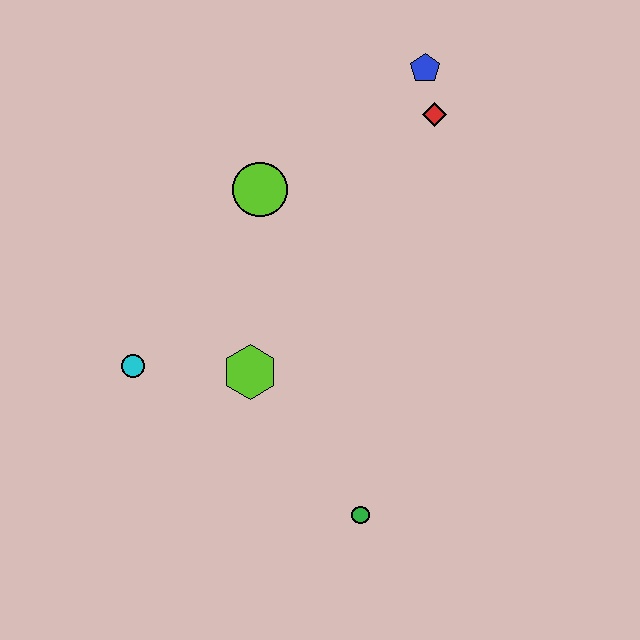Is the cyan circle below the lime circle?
Yes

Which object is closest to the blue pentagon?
The red diamond is closest to the blue pentagon.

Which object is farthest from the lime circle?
The green circle is farthest from the lime circle.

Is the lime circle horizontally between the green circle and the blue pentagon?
No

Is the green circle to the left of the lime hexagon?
No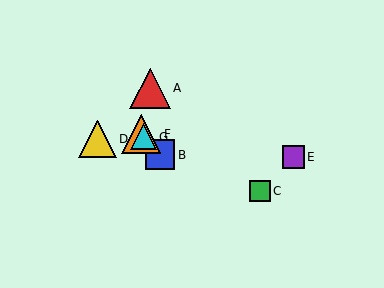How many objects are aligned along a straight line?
3 objects (B, F, G) are aligned along a straight line.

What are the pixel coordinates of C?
Object C is at (260, 191).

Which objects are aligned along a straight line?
Objects B, F, G are aligned along a straight line.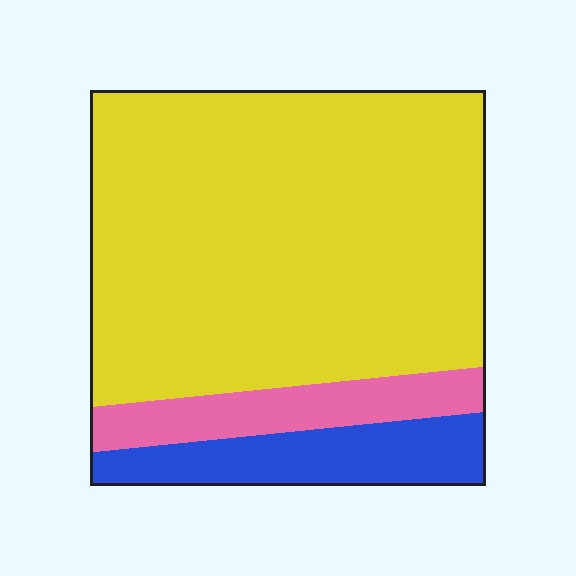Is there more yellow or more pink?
Yellow.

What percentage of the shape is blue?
Blue takes up about one eighth (1/8) of the shape.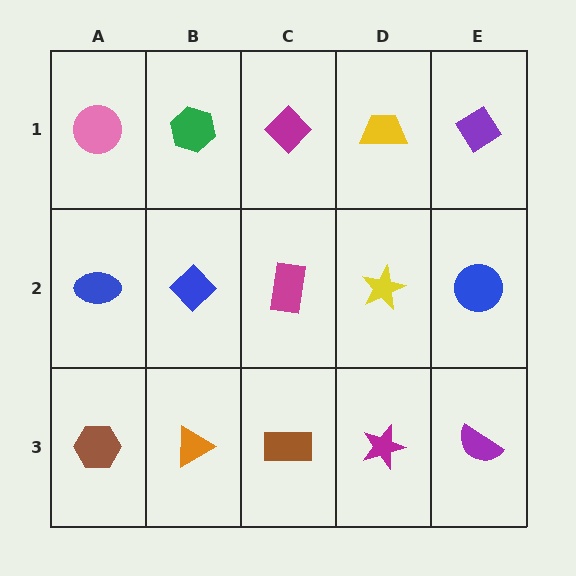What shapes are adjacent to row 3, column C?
A magenta rectangle (row 2, column C), an orange triangle (row 3, column B), a magenta star (row 3, column D).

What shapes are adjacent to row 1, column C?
A magenta rectangle (row 2, column C), a green hexagon (row 1, column B), a yellow trapezoid (row 1, column D).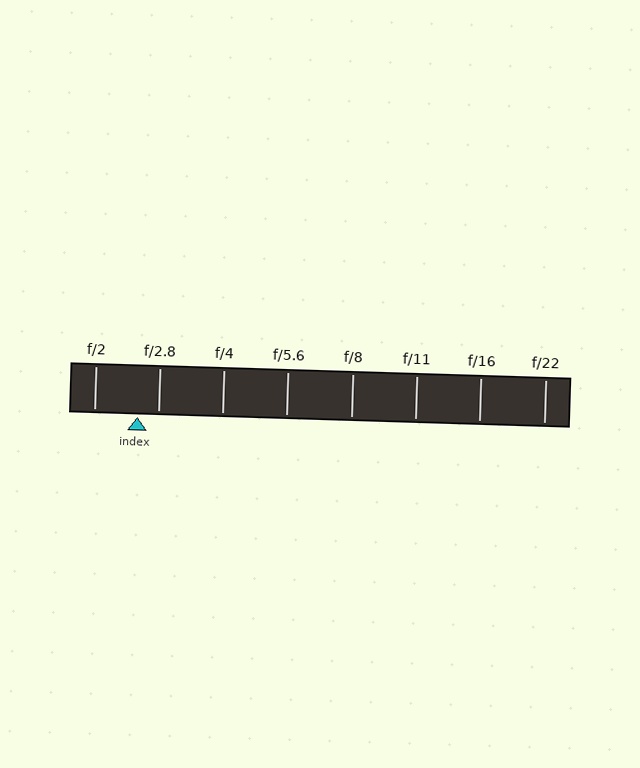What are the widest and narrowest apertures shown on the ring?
The widest aperture shown is f/2 and the narrowest is f/22.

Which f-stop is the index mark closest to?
The index mark is closest to f/2.8.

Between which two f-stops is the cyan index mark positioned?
The index mark is between f/2 and f/2.8.